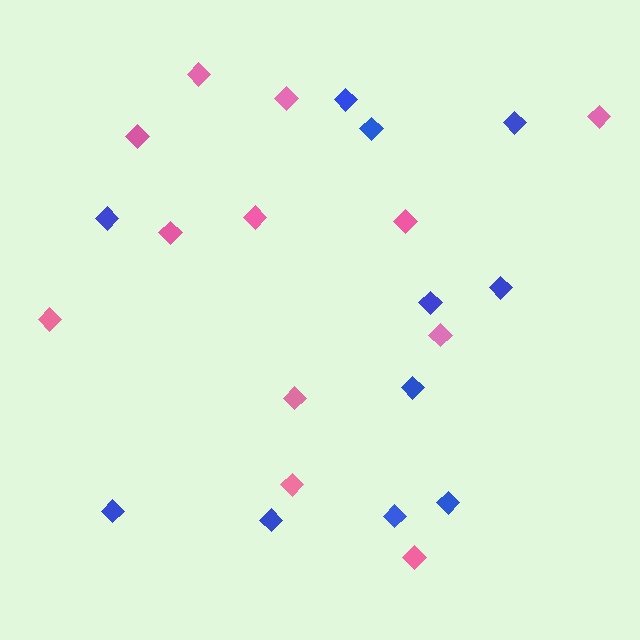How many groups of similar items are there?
There are 2 groups: one group of blue diamonds (11) and one group of pink diamonds (12).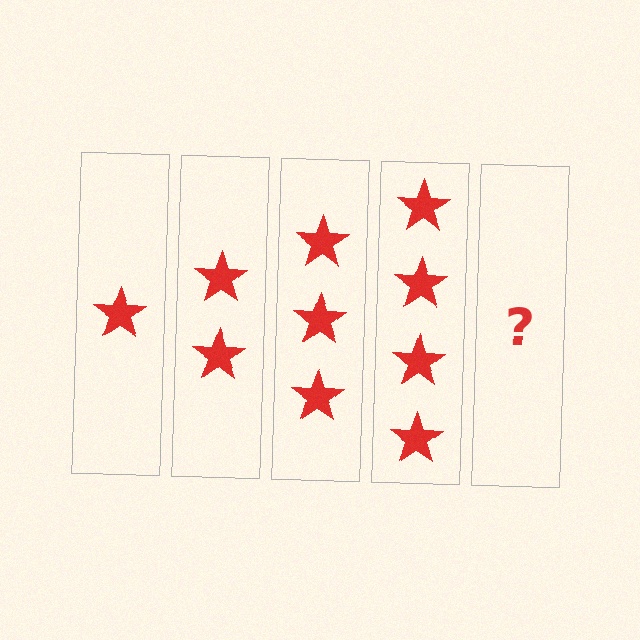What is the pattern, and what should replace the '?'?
The pattern is that each step adds one more star. The '?' should be 5 stars.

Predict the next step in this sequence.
The next step is 5 stars.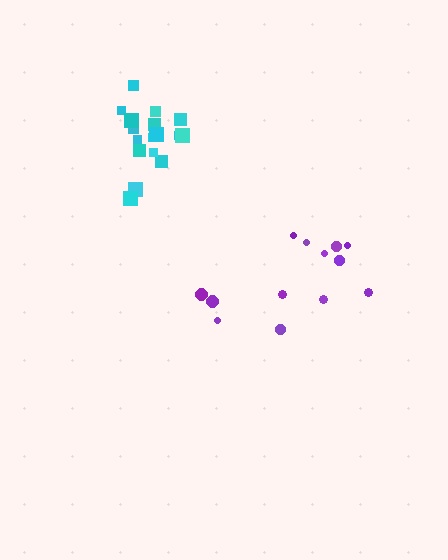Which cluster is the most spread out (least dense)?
Purple.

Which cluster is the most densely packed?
Cyan.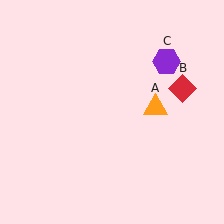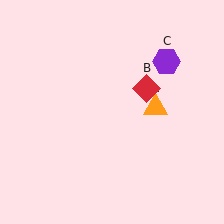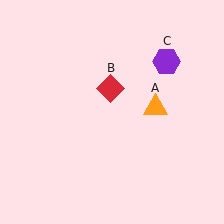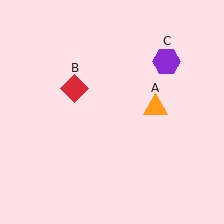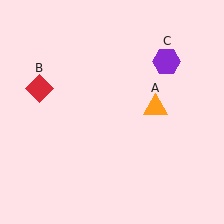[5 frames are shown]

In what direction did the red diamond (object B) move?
The red diamond (object B) moved left.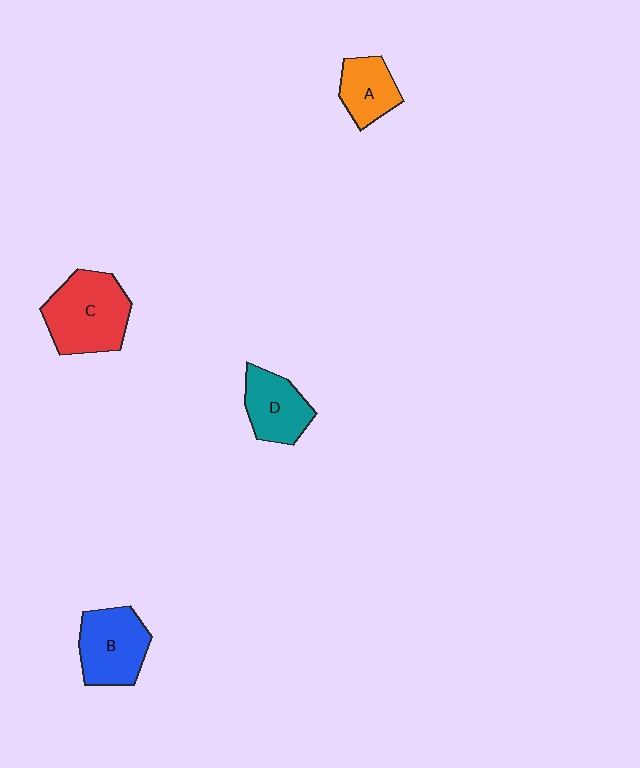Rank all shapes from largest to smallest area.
From largest to smallest: C (red), B (blue), D (teal), A (orange).